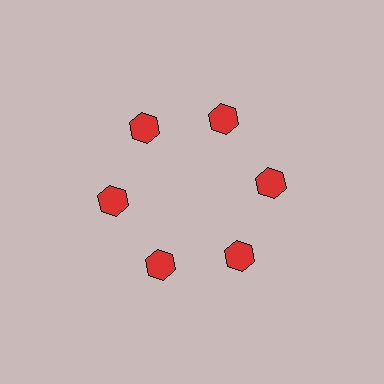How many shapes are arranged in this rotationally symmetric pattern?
There are 6 shapes, arranged in 6 groups of 1.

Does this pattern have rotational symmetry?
Yes, this pattern has 6-fold rotational symmetry. It looks the same after rotating 60 degrees around the center.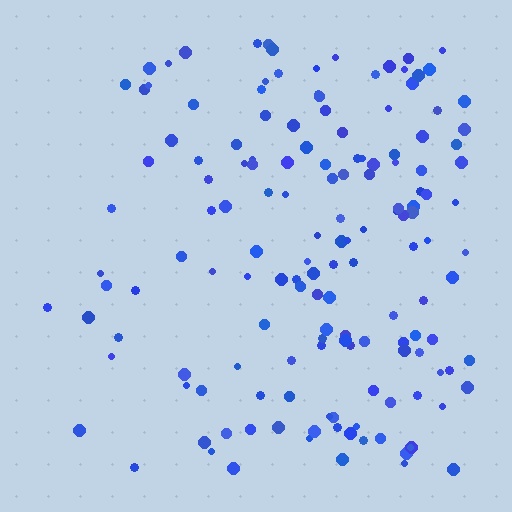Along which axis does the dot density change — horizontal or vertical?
Horizontal.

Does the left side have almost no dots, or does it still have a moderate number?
Still a moderate number, just noticeably fewer than the right.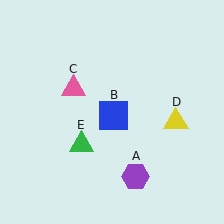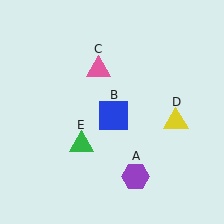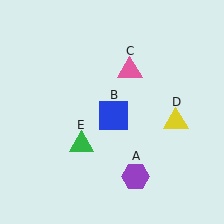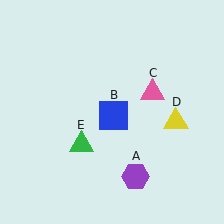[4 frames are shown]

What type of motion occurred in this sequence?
The pink triangle (object C) rotated clockwise around the center of the scene.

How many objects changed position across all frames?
1 object changed position: pink triangle (object C).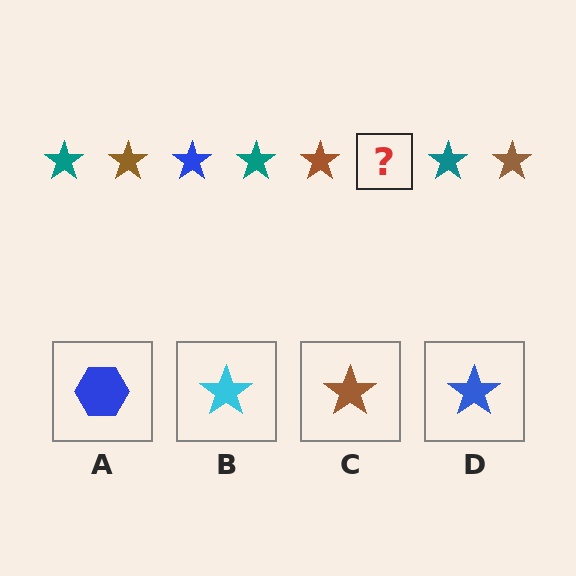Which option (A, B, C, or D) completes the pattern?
D.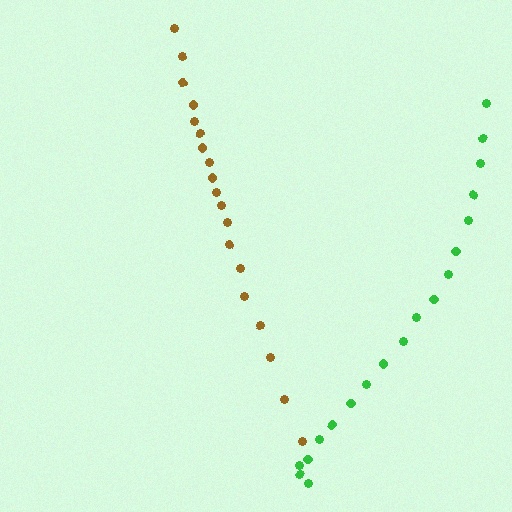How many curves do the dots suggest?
There are 2 distinct paths.